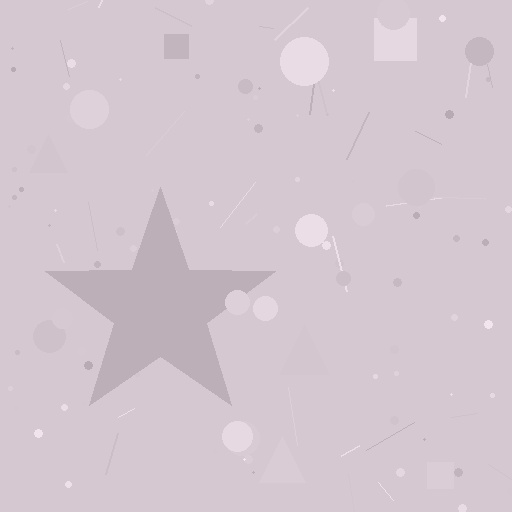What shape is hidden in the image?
A star is hidden in the image.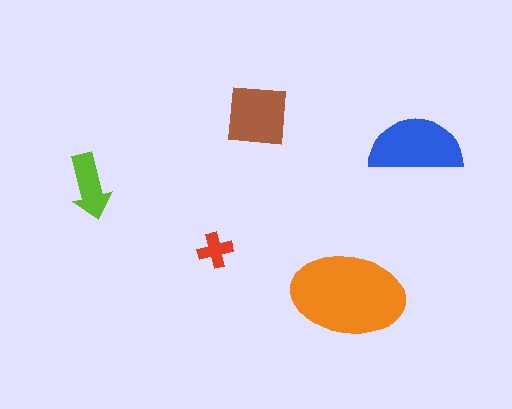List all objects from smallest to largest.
The red cross, the lime arrow, the brown square, the blue semicircle, the orange ellipse.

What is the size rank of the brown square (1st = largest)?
3rd.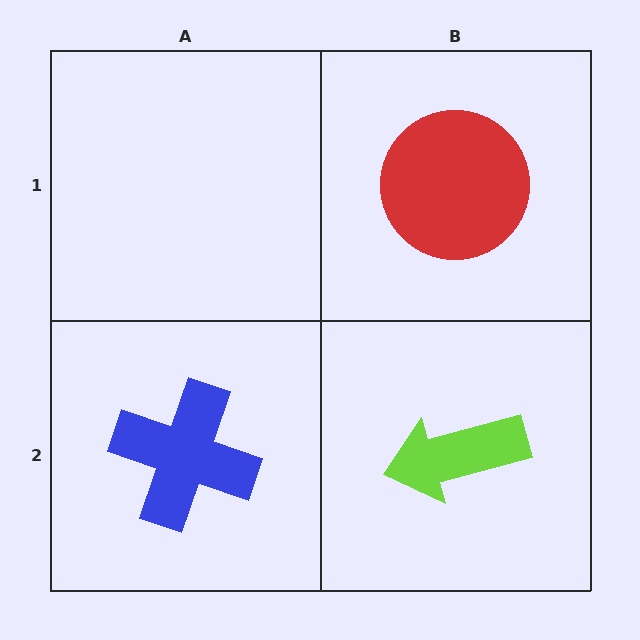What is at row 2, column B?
A lime arrow.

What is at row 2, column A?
A blue cross.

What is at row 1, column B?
A red circle.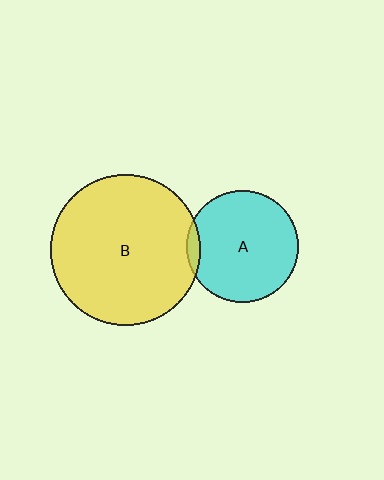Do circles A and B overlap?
Yes.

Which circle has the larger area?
Circle B (yellow).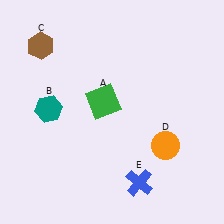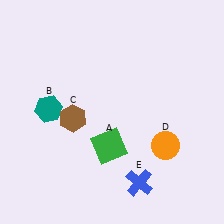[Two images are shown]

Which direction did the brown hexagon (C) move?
The brown hexagon (C) moved down.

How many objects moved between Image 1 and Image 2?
2 objects moved between the two images.